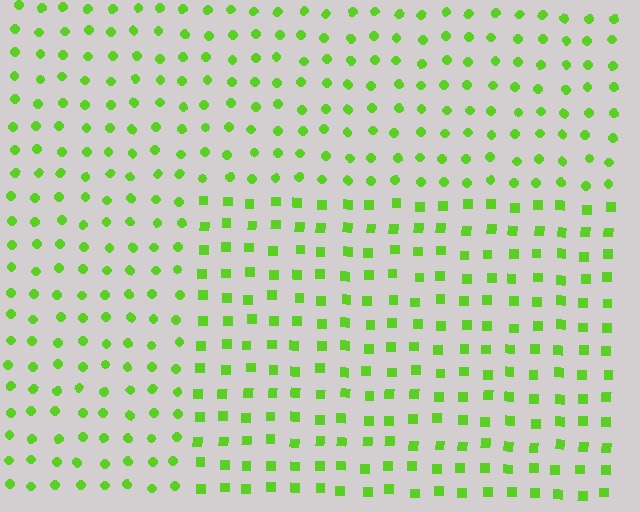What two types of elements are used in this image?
The image uses squares inside the rectangle region and circles outside it.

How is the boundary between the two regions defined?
The boundary is defined by a change in element shape: squares inside vs. circles outside. All elements share the same color and spacing.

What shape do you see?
I see a rectangle.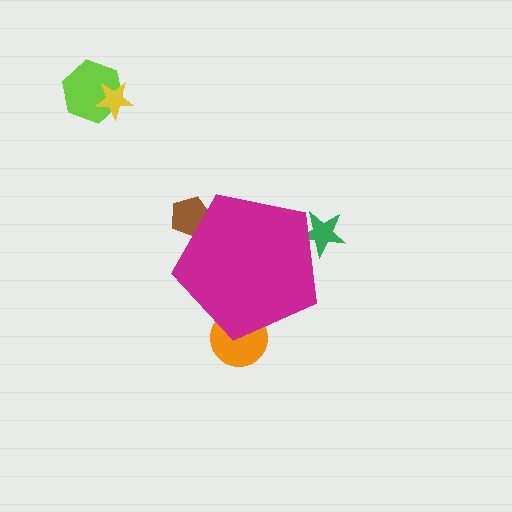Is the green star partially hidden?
Yes, the green star is partially hidden behind the magenta pentagon.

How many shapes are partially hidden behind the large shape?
3 shapes are partially hidden.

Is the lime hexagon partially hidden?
No, the lime hexagon is fully visible.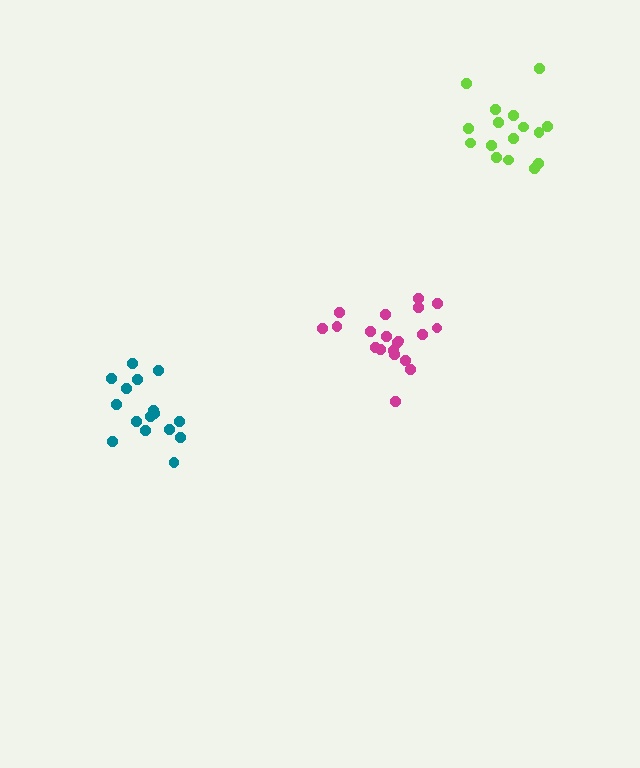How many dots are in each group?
Group 1: 16 dots, Group 2: 16 dots, Group 3: 20 dots (52 total).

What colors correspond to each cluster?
The clusters are colored: lime, teal, magenta.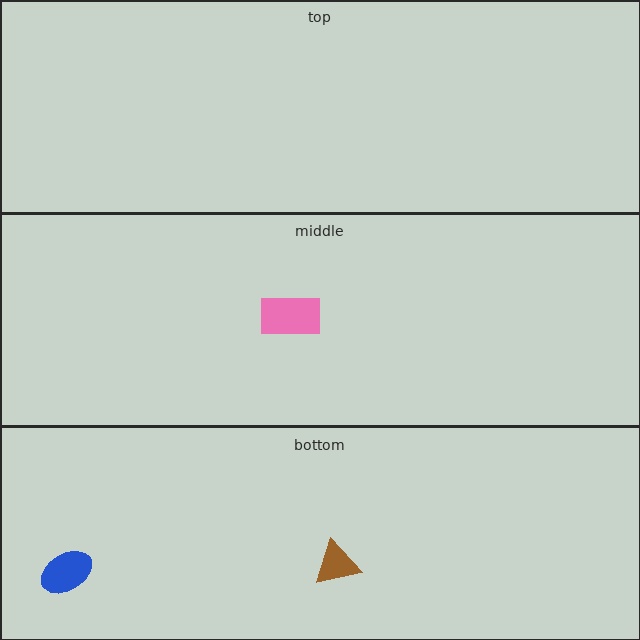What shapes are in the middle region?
The pink rectangle.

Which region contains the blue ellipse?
The bottom region.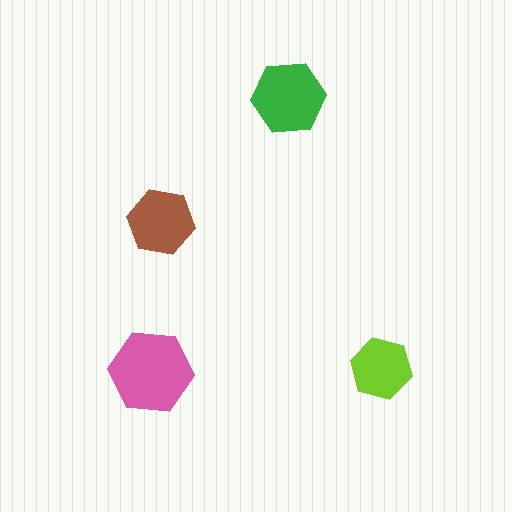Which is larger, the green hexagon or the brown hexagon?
The green one.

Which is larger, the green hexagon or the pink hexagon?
The pink one.